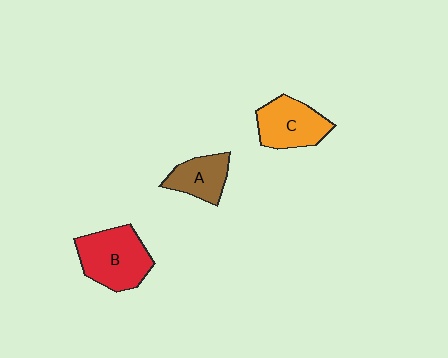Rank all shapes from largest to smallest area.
From largest to smallest: B (red), C (orange), A (brown).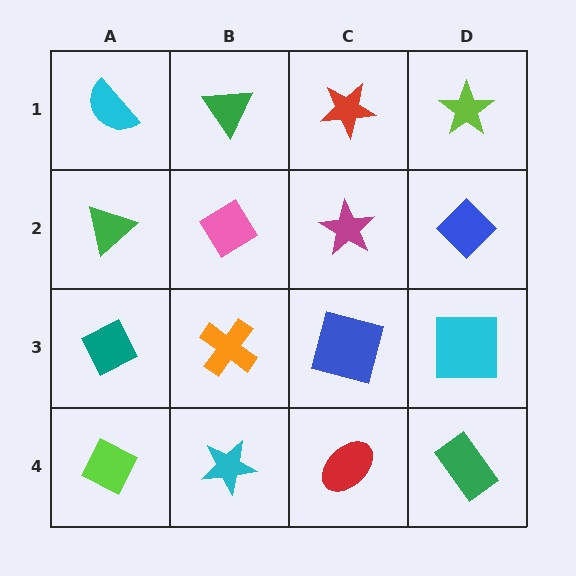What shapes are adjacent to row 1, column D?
A blue diamond (row 2, column D), a red star (row 1, column C).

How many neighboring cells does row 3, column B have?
4.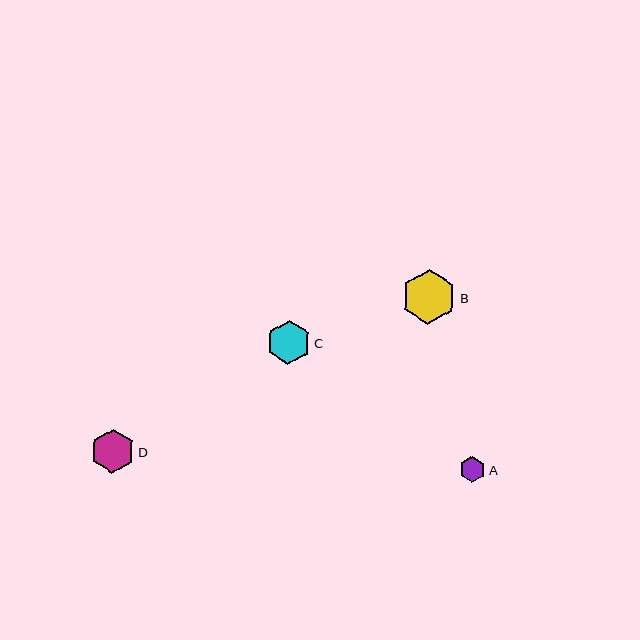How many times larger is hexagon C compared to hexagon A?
Hexagon C is approximately 1.7 times the size of hexagon A.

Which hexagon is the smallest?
Hexagon A is the smallest with a size of approximately 26 pixels.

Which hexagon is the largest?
Hexagon B is the largest with a size of approximately 55 pixels.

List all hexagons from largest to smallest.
From largest to smallest: B, D, C, A.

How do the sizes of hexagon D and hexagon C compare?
Hexagon D and hexagon C are approximately the same size.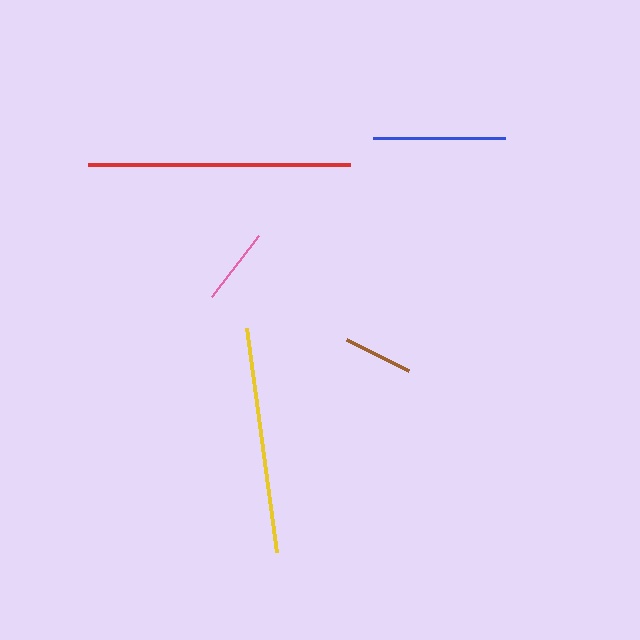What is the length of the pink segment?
The pink segment is approximately 77 pixels long.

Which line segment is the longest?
The red line is the longest at approximately 262 pixels.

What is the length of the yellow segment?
The yellow segment is approximately 225 pixels long.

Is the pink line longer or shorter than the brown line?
The pink line is longer than the brown line.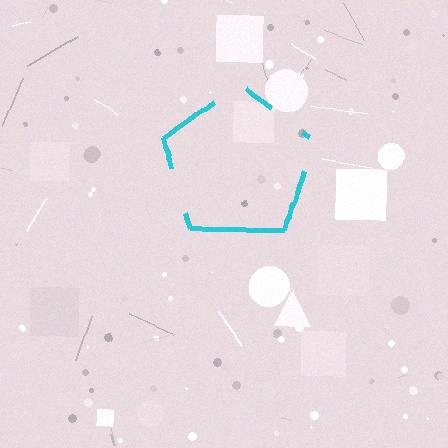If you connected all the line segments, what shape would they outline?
They would outline a pentagon.